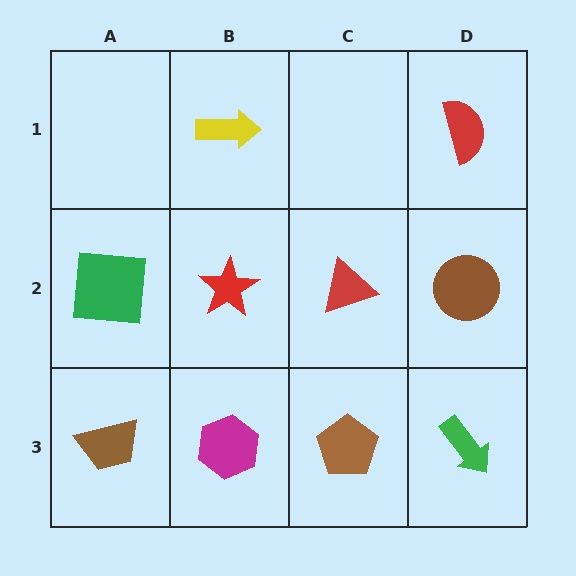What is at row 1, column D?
A red semicircle.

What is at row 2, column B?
A red star.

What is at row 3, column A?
A brown trapezoid.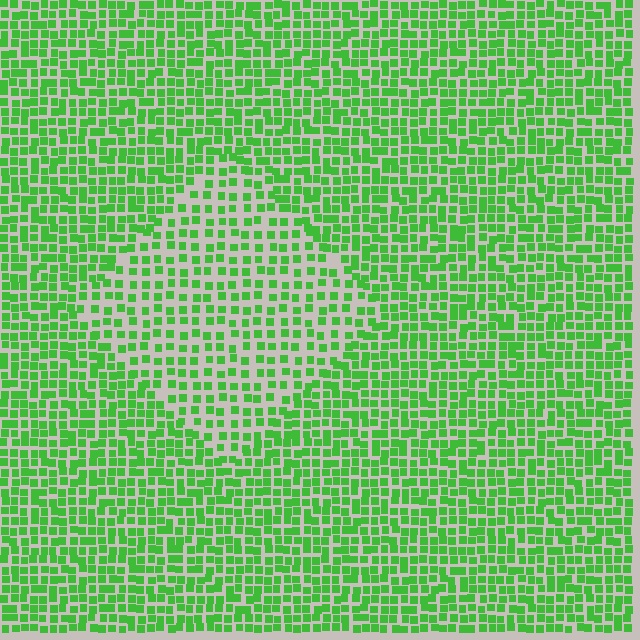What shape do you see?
I see a diamond.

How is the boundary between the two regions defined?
The boundary is defined by a change in element density (approximately 1.7x ratio). All elements are the same color, size, and shape.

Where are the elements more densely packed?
The elements are more densely packed outside the diamond boundary.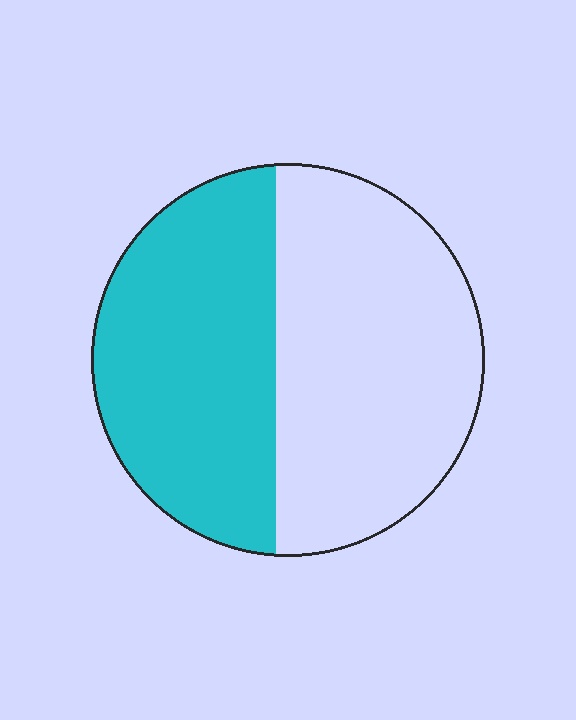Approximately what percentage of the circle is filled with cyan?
Approximately 45%.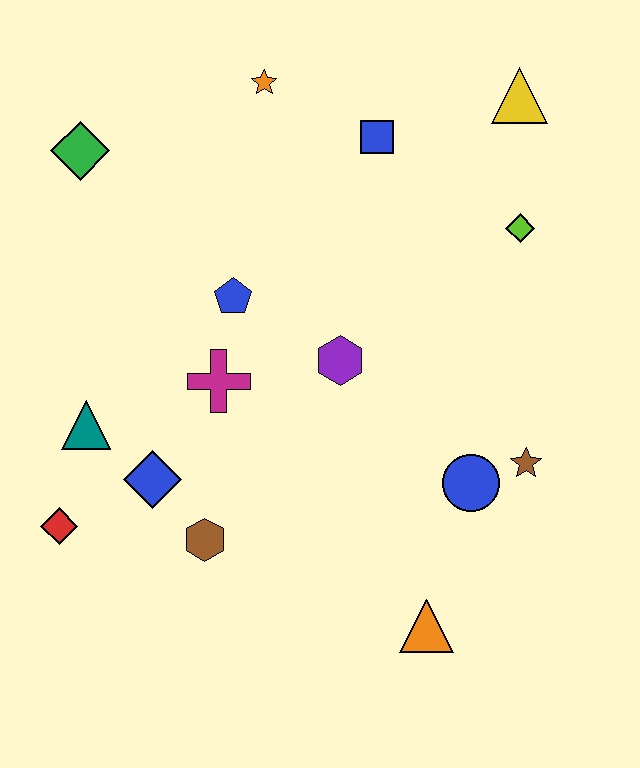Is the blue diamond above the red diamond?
Yes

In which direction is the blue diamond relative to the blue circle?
The blue diamond is to the left of the blue circle.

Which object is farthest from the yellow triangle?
The red diamond is farthest from the yellow triangle.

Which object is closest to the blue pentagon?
The magenta cross is closest to the blue pentagon.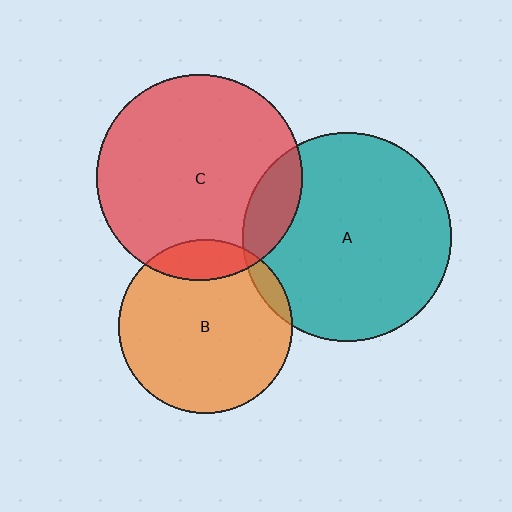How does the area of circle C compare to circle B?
Approximately 1.4 times.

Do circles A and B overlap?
Yes.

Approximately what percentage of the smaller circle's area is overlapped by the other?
Approximately 5%.